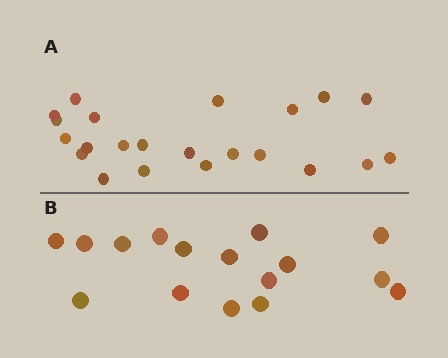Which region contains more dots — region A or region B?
Region A (the top region) has more dots.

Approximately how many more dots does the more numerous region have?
Region A has about 6 more dots than region B.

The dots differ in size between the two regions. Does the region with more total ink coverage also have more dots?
No. Region B has more total ink coverage because its dots are larger, but region A actually contains more individual dots. Total area can be misleading — the number of items is what matters here.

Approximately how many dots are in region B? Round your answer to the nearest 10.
About 20 dots. (The exact count is 16, which rounds to 20.)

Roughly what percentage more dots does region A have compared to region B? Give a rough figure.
About 40% more.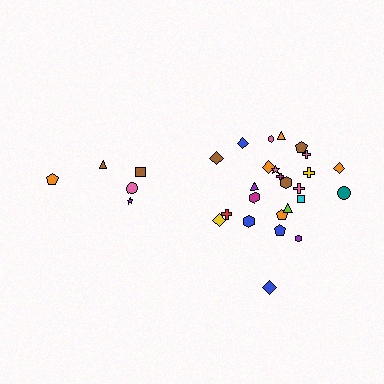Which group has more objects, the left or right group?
The right group.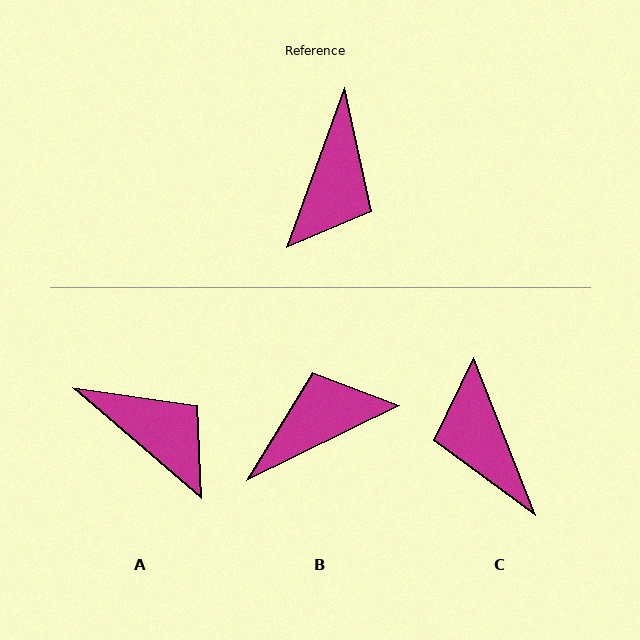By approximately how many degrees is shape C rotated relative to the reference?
Approximately 139 degrees clockwise.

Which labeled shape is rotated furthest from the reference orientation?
C, about 139 degrees away.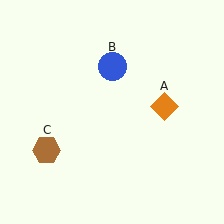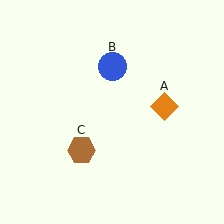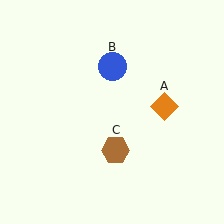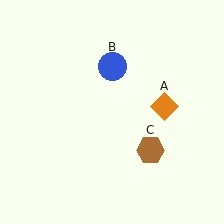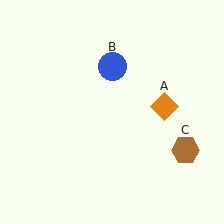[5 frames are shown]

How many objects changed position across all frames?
1 object changed position: brown hexagon (object C).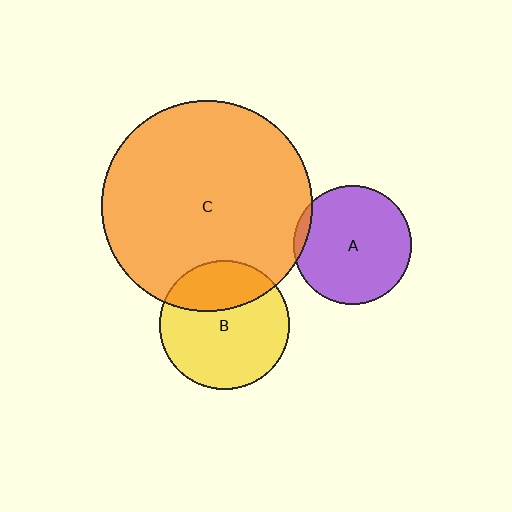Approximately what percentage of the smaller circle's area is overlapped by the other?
Approximately 30%.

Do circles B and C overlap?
Yes.